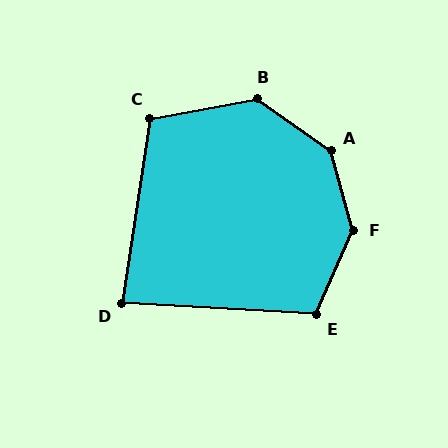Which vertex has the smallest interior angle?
D, at approximately 85 degrees.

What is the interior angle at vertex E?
Approximately 110 degrees (obtuse).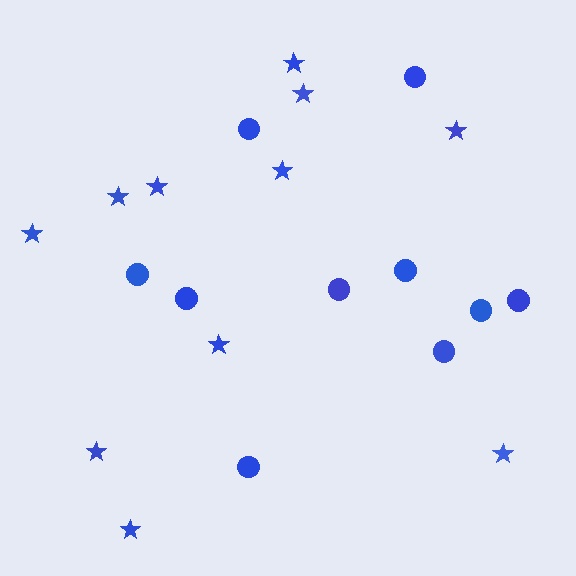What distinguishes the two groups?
There are 2 groups: one group of stars (11) and one group of circles (10).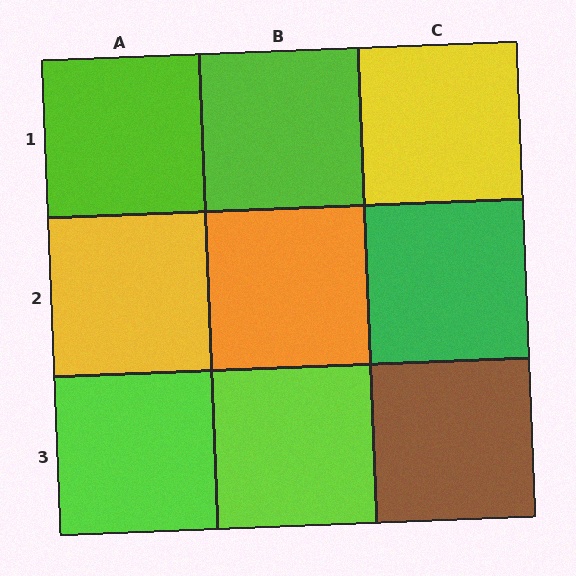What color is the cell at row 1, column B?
Lime.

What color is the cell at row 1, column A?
Lime.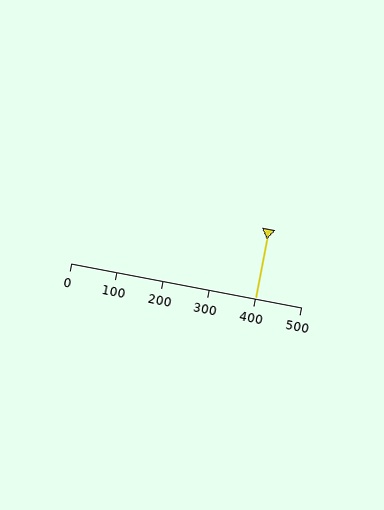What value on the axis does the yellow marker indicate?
The marker indicates approximately 400.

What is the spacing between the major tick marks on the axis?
The major ticks are spaced 100 apart.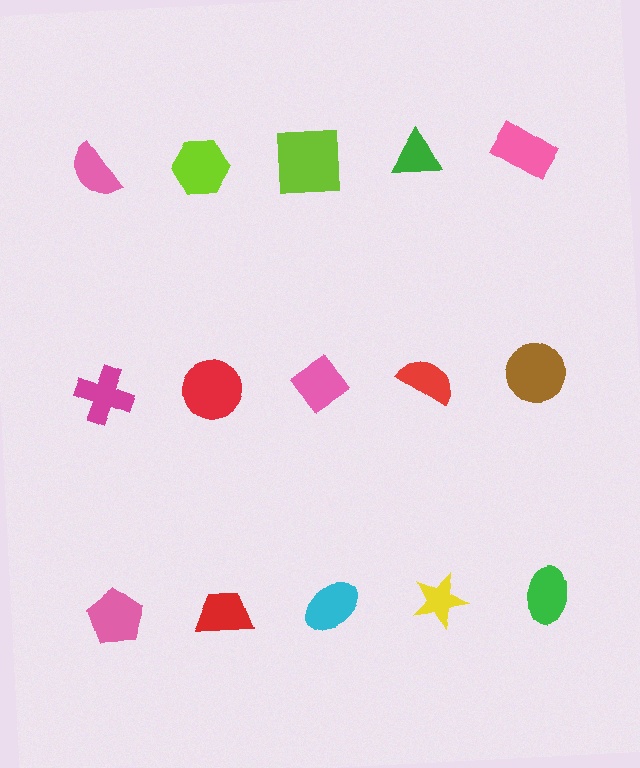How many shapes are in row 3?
5 shapes.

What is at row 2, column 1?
A magenta cross.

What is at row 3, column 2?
A red trapezoid.